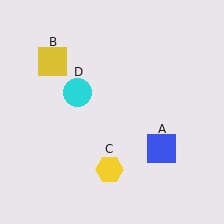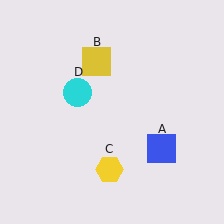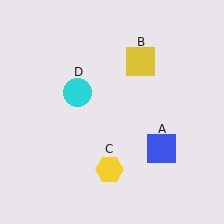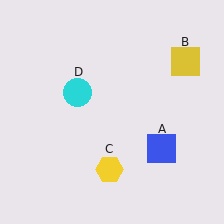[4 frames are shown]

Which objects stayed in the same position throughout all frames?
Blue square (object A) and yellow hexagon (object C) and cyan circle (object D) remained stationary.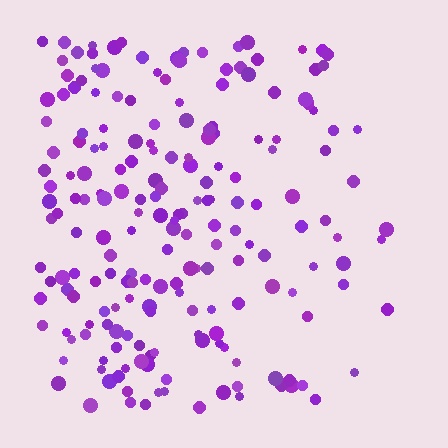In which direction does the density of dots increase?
From right to left, with the left side densest.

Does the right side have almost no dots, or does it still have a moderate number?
Still a moderate number, just noticeably fewer than the left.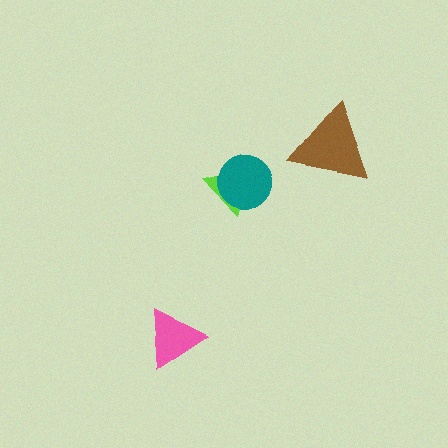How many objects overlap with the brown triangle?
0 objects overlap with the brown triangle.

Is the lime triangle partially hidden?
Yes, it is partially covered by another shape.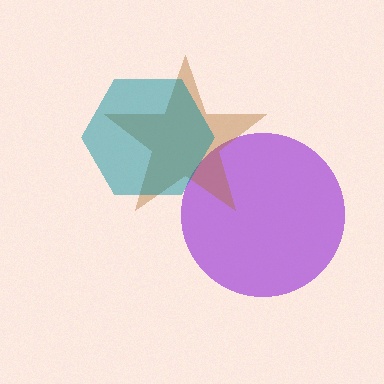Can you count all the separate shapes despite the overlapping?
Yes, there are 3 separate shapes.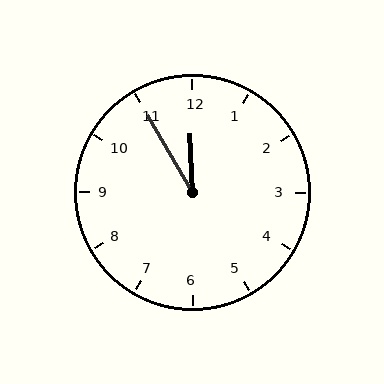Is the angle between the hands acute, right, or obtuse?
It is acute.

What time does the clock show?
11:55.